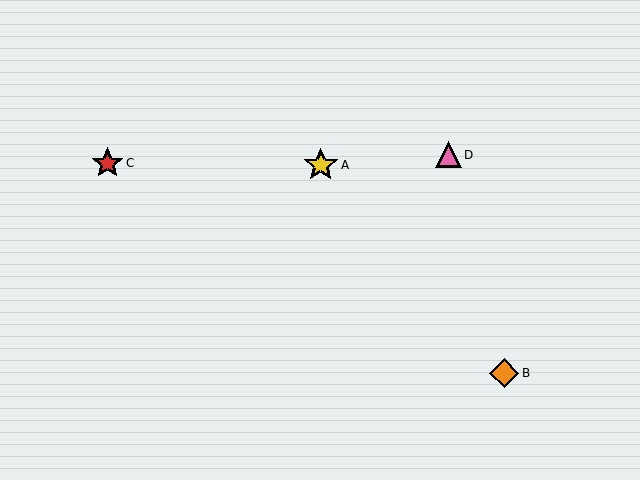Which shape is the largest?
The yellow star (labeled A) is the largest.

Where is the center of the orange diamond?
The center of the orange diamond is at (504, 373).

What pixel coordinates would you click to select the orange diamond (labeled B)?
Click at (504, 373) to select the orange diamond B.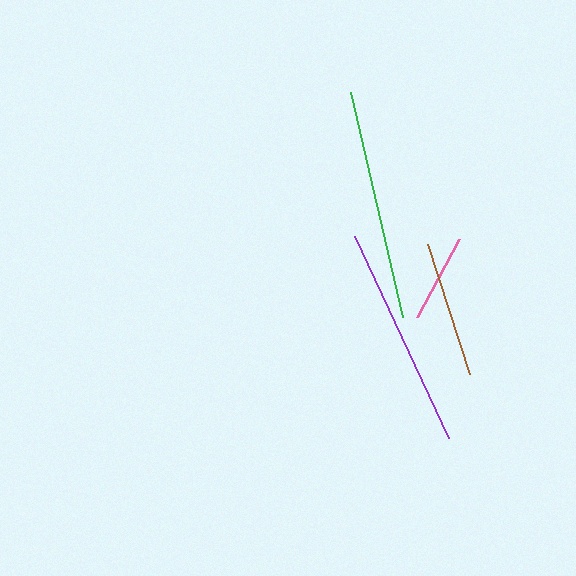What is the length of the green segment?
The green segment is approximately 231 pixels long.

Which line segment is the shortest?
The pink line is the shortest at approximately 89 pixels.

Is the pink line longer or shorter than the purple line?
The purple line is longer than the pink line.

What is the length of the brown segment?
The brown segment is approximately 137 pixels long.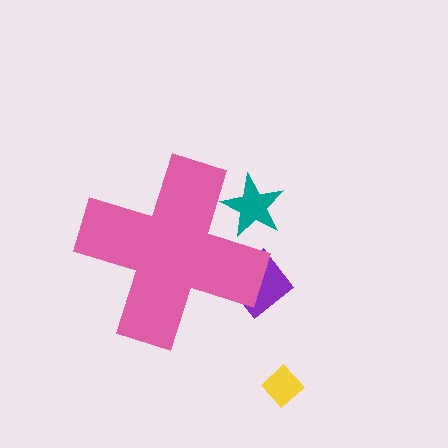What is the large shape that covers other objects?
A pink cross.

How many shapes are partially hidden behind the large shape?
2 shapes are partially hidden.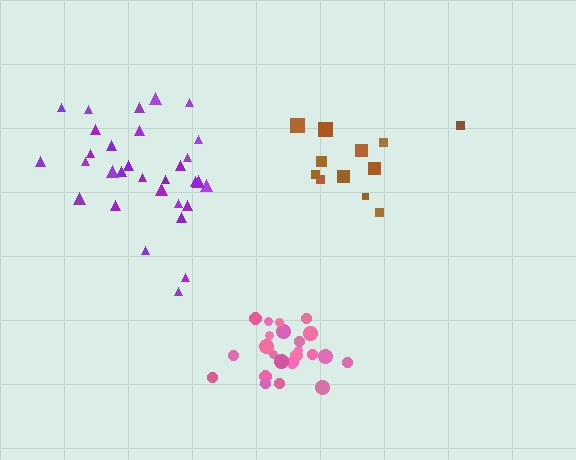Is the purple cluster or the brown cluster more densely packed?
Brown.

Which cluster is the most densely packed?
Pink.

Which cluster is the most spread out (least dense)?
Purple.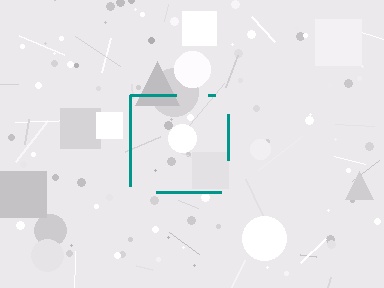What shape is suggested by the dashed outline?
The dashed outline suggests a square.